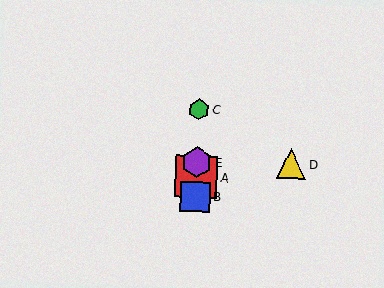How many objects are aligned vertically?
4 objects (A, B, C, E) are aligned vertically.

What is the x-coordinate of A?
Object A is at x≈196.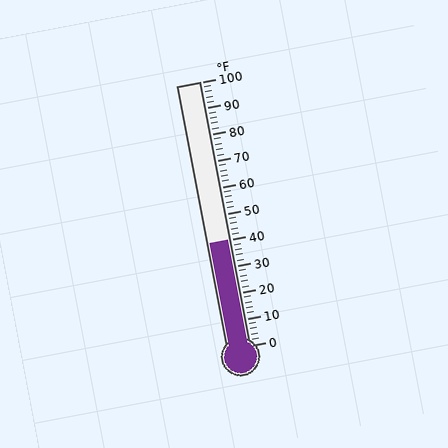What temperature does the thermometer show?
The thermometer shows approximately 40°F.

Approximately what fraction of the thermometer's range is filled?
The thermometer is filled to approximately 40% of its range.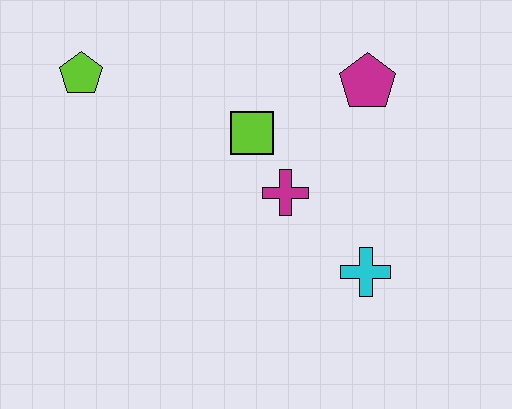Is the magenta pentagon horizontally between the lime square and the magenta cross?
No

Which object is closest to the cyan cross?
The magenta cross is closest to the cyan cross.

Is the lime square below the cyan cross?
No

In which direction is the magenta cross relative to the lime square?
The magenta cross is below the lime square.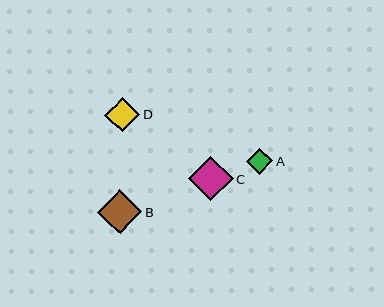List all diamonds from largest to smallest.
From largest to smallest: C, B, D, A.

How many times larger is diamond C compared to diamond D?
Diamond C is approximately 1.3 times the size of diamond D.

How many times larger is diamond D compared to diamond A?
Diamond D is approximately 1.3 times the size of diamond A.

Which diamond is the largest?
Diamond C is the largest with a size of approximately 45 pixels.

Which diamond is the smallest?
Diamond A is the smallest with a size of approximately 26 pixels.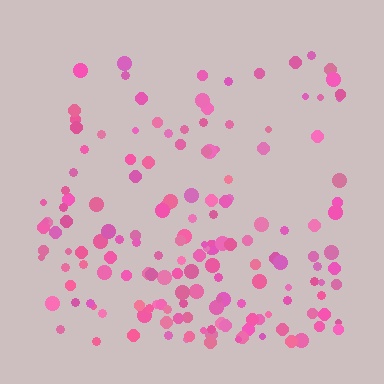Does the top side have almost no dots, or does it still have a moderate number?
Still a moderate number, just noticeably fewer than the bottom.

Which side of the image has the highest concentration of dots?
The bottom.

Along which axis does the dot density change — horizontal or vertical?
Vertical.